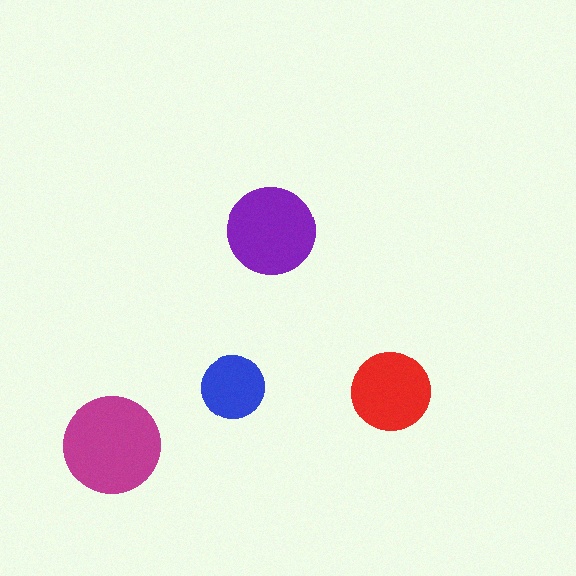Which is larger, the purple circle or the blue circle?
The purple one.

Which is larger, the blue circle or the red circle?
The red one.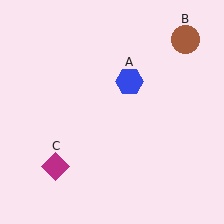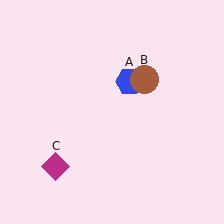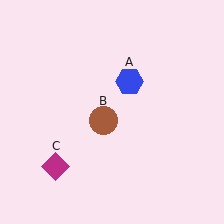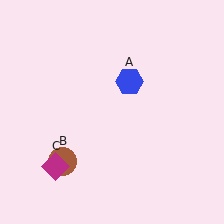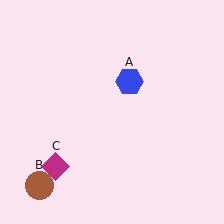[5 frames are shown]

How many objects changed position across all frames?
1 object changed position: brown circle (object B).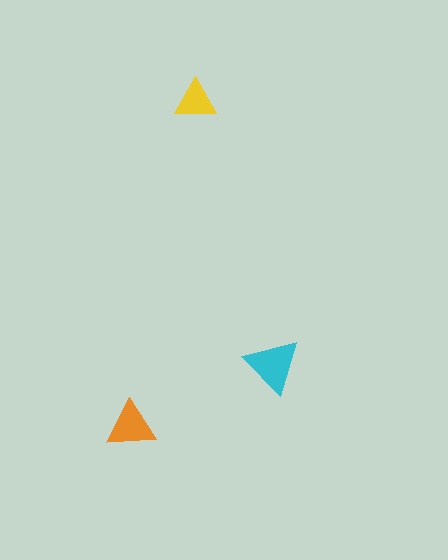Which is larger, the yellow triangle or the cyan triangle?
The cyan one.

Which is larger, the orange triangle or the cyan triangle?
The cyan one.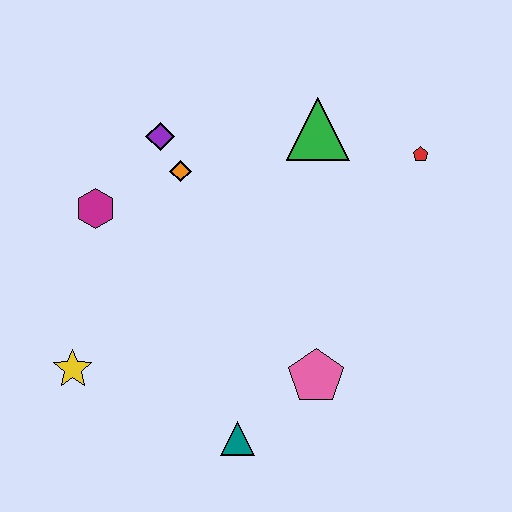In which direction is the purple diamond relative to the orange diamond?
The purple diamond is above the orange diamond.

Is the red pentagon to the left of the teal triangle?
No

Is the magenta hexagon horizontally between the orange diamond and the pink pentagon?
No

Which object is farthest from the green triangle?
The yellow star is farthest from the green triangle.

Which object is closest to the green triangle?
The red pentagon is closest to the green triangle.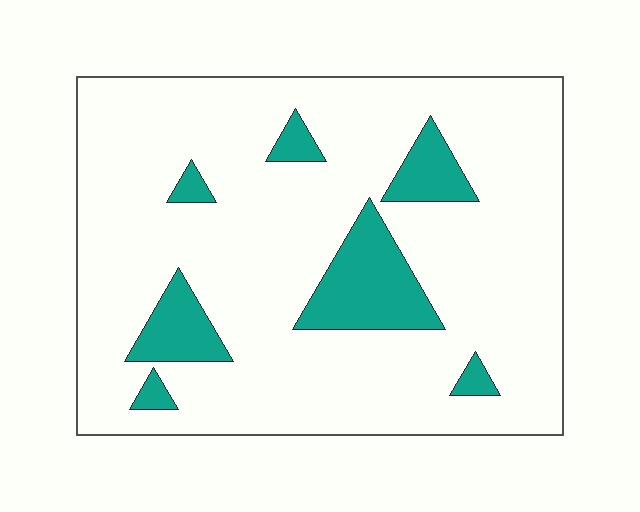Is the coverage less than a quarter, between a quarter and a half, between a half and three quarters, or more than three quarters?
Less than a quarter.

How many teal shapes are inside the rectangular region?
7.